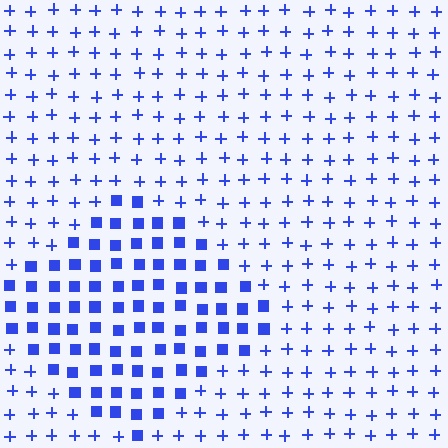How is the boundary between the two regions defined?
The boundary is defined by a change in element shape: squares inside vs. plus signs outside. All elements share the same color and spacing.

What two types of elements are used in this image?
The image uses squares inside the diamond region and plus signs outside it.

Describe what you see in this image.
The image is filled with small blue elements arranged in a uniform grid. A diamond-shaped region contains squares, while the surrounding area contains plus signs. The boundary is defined purely by the change in element shape.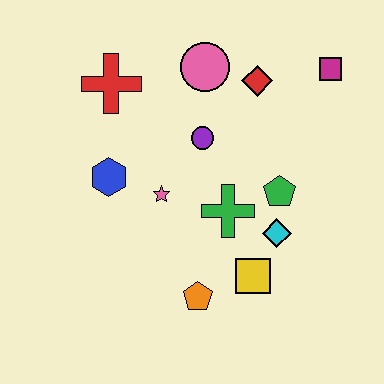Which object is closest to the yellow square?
The cyan diamond is closest to the yellow square.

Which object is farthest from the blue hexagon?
The magenta square is farthest from the blue hexagon.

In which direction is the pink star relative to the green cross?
The pink star is to the left of the green cross.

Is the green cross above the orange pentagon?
Yes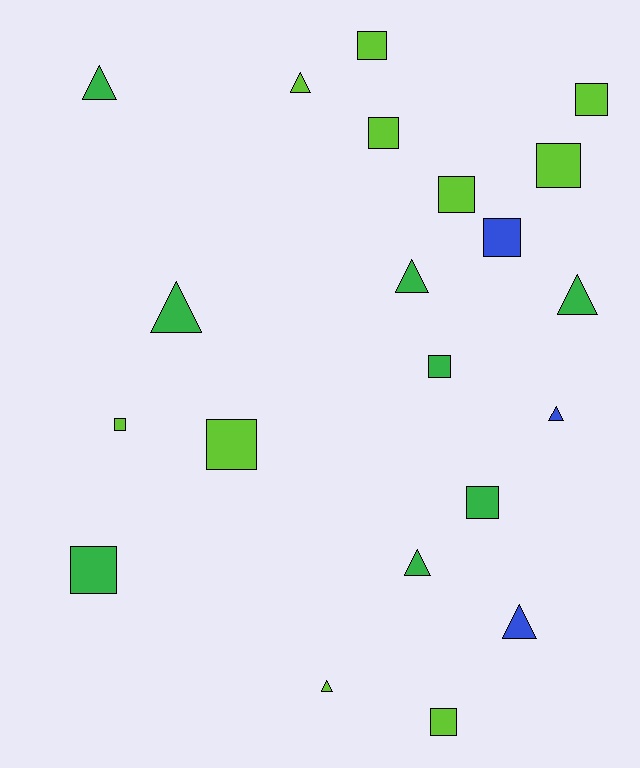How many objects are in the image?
There are 21 objects.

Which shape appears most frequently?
Square, with 12 objects.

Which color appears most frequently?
Lime, with 10 objects.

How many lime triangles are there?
There are 2 lime triangles.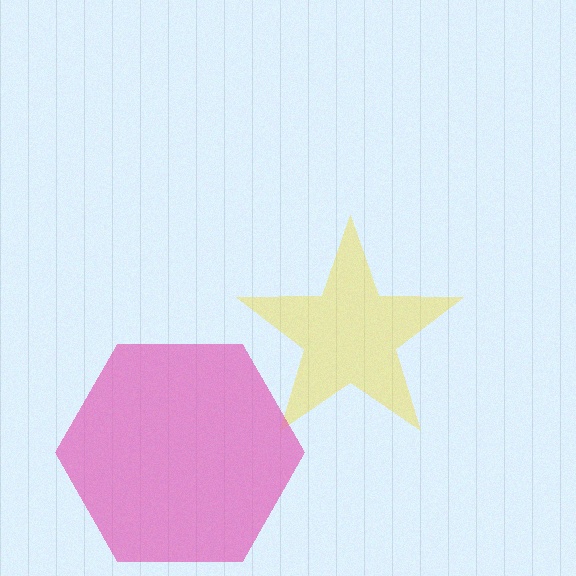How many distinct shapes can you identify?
There are 2 distinct shapes: a yellow star, a pink hexagon.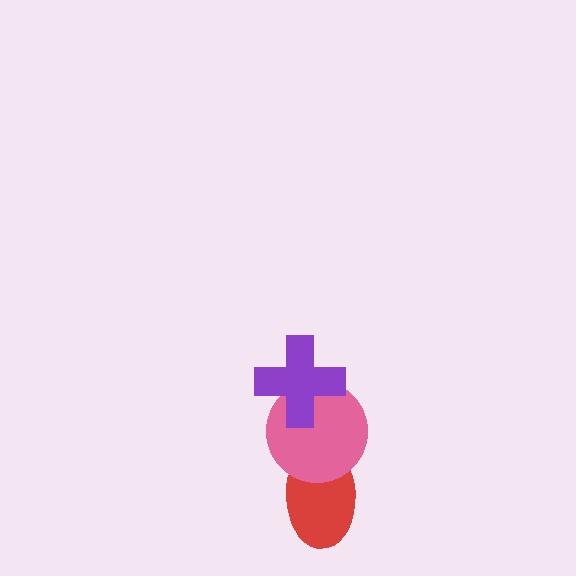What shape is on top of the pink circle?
The purple cross is on top of the pink circle.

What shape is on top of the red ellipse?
The pink circle is on top of the red ellipse.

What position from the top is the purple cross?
The purple cross is 1st from the top.